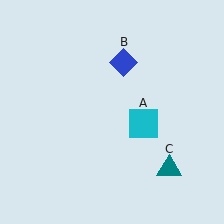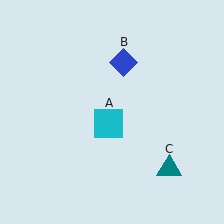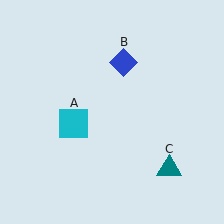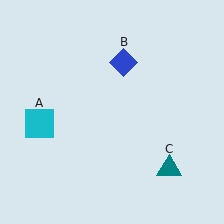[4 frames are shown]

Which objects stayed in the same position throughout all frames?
Blue diamond (object B) and teal triangle (object C) remained stationary.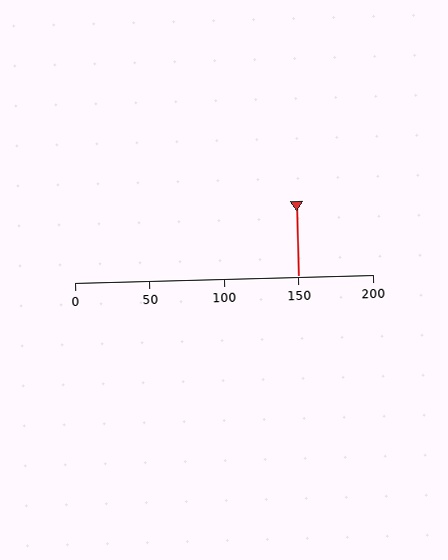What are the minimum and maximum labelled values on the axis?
The axis runs from 0 to 200.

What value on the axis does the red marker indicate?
The marker indicates approximately 150.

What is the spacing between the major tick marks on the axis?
The major ticks are spaced 50 apart.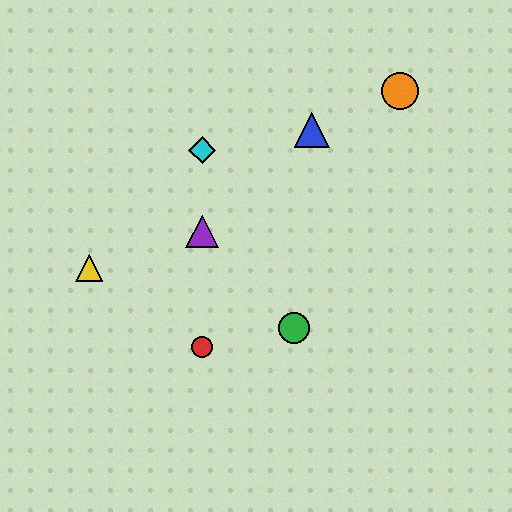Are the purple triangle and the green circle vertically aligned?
No, the purple triangle is at x≈202 and the green circle is at x≈294.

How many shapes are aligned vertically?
3 shapes (the red circle, the purple triangle, the cyan diamond) are aligned vertically.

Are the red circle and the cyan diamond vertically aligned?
Yes, both are at x≈202.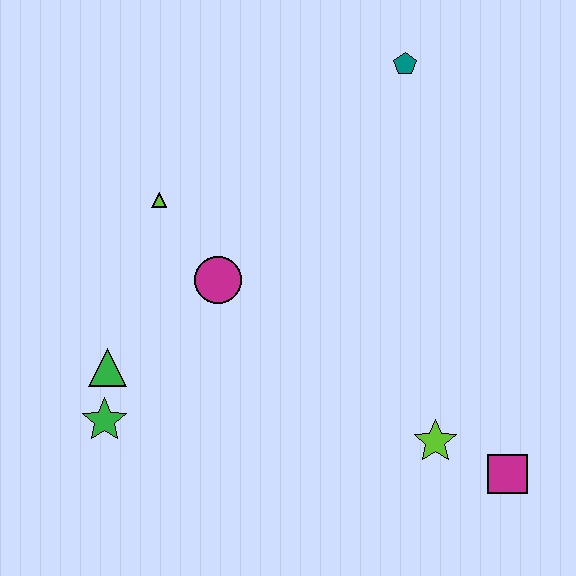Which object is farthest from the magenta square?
The lime triangle is farthest from the magenta square.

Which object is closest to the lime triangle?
The magenta circle is closest to the lime triangle.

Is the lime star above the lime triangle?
No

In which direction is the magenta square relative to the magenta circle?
The magenta square is to the right of the magenta circle.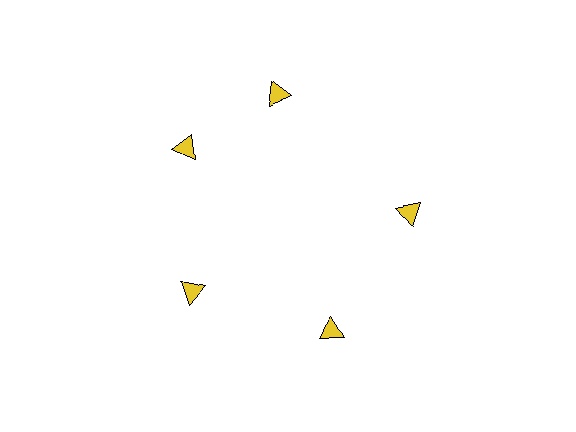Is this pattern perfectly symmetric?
No. The 5 yellow triangles are arranged in a ring, but one element near the 1 o'clock position is rotated out of alignment along the ring, breaking the 5-fold rotational symmetry.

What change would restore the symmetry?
The symmetry would be restored by rotating it back into even spacing with its neighbors so that all 5 triangles sit at equal angles and equal distance from the center.